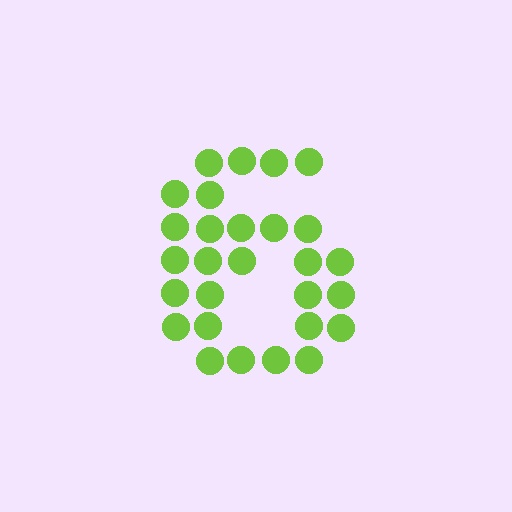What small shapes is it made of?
It is made of small circles.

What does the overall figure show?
The overall figure shows the digit 6.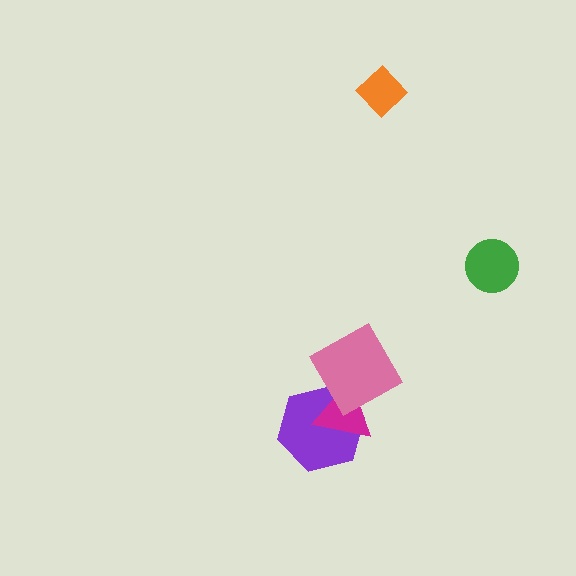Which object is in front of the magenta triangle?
The pink diamond is in front of the magenta triangle.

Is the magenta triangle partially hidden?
Yes, it is partially covered by another shape.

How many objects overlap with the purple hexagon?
2 objects overlap with the purple hexagon.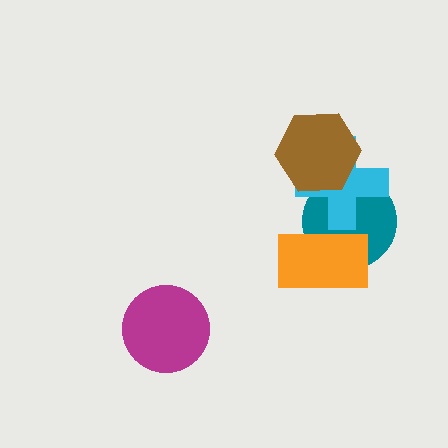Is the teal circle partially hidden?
Yes, it is partially covered by another shape.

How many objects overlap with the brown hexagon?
2 objects overlap with the brown hexagon.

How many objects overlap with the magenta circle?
0 objects overlap with the magenta circle.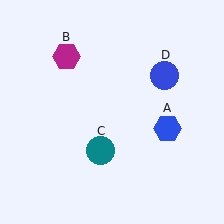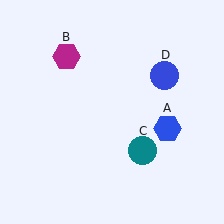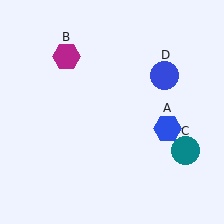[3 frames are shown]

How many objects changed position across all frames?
1 object changed position: teal circle (object C).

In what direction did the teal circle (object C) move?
The teal circle (object C) moved right.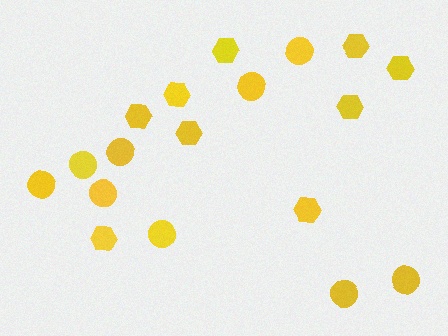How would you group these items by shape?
There are 2 groups: one group of hexagons (9) and one group of circles (9).